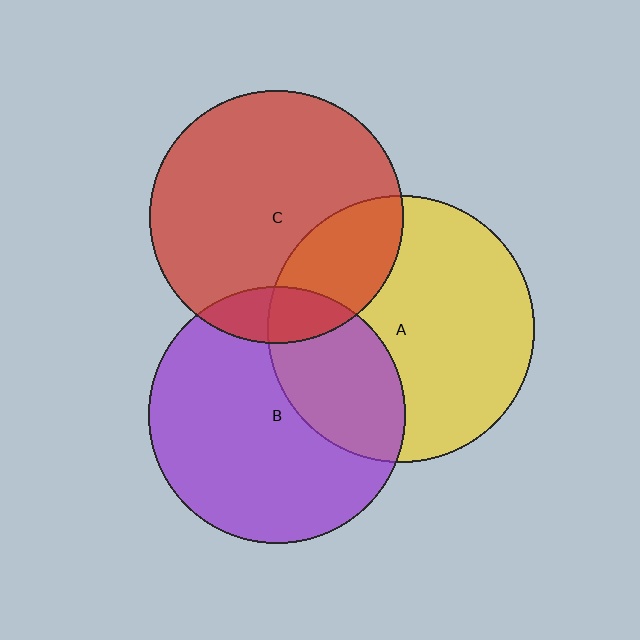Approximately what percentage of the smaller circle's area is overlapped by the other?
Approximately 25%.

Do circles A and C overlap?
Yes.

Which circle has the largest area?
Circle A (yellow).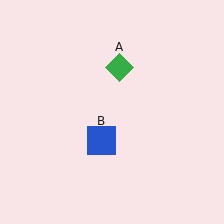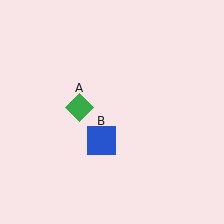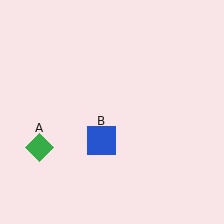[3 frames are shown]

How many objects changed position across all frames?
1 object changed position: green diamond (object A).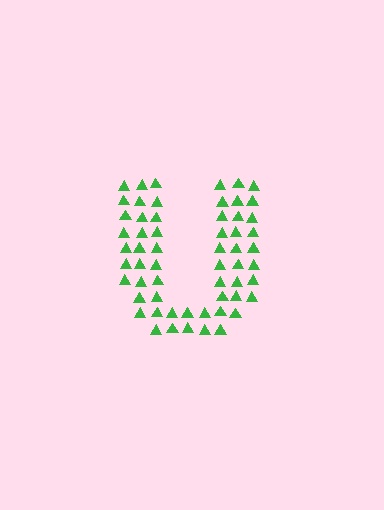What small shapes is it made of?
It is made of small triangles.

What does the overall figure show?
The overall figure shows the letter U.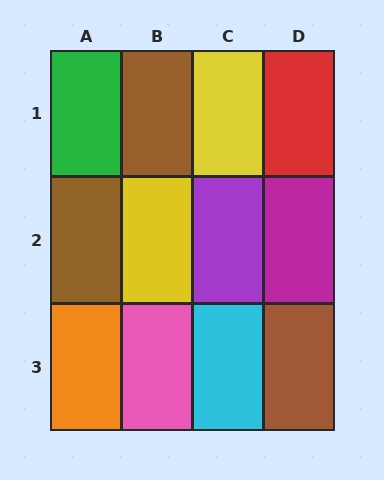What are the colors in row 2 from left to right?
Brown, yellow, purple, magenta.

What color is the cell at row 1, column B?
Brown.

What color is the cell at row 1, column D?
Red.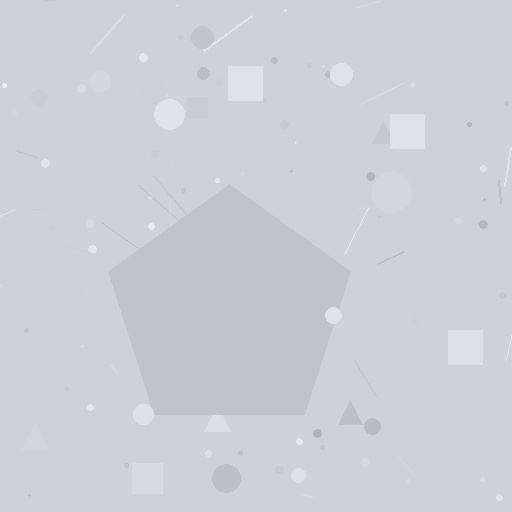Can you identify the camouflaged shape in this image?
The camouflaged shape is a pentagon.